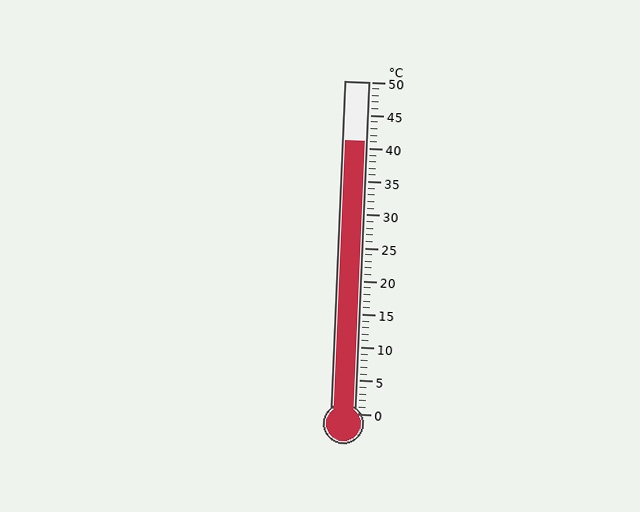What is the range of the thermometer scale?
The thermometer scale ranges from 0°C to 50°C.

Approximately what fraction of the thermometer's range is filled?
The thermometer is filled to approximately 80% of its range.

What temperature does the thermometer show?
The thermometer shows approximately 41°C.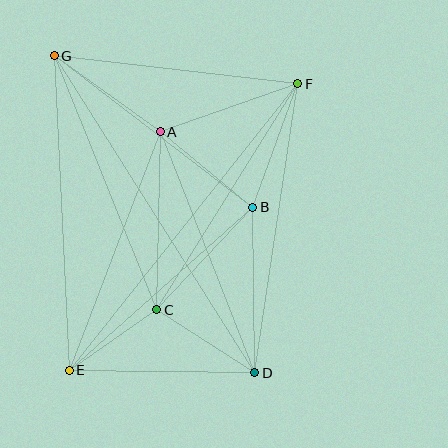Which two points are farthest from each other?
Points D and G are farthest from each other.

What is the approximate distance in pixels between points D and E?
The distance between D and E is approximately 185 pixels.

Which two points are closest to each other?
Points C and E are closest to each other.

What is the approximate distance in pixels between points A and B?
The distance between A and B is approximately 119 pixels.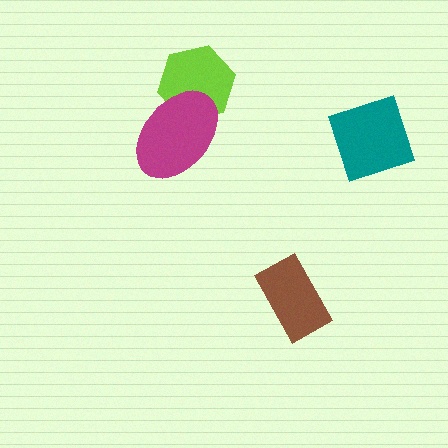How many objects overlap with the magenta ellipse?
1 object overlaps with the magenta ellipse.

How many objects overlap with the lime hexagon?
1 object overlaps with the lime hexagon.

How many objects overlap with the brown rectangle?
0 objects overlap with the brown rectangle.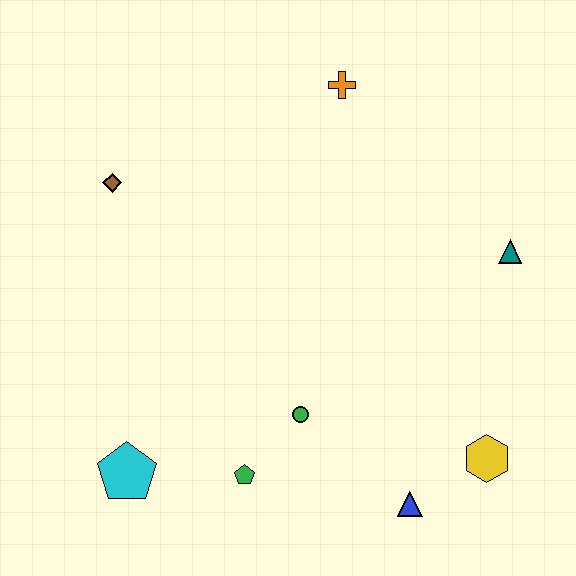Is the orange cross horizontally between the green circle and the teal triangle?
Yes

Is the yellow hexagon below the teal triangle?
Yes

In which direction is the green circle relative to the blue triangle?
The green circle is to the left of the blue triangle.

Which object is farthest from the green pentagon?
The orange cross is farthest from the green pentagon.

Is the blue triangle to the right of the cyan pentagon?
Yes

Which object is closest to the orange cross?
The teal triangle is closest to the orange cross.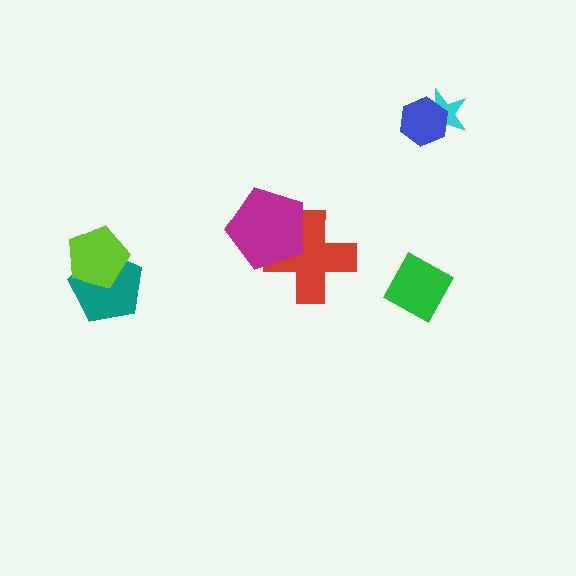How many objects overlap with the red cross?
1 object overlaps with the red cross.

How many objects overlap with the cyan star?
1 object overlaps with the cyan star.